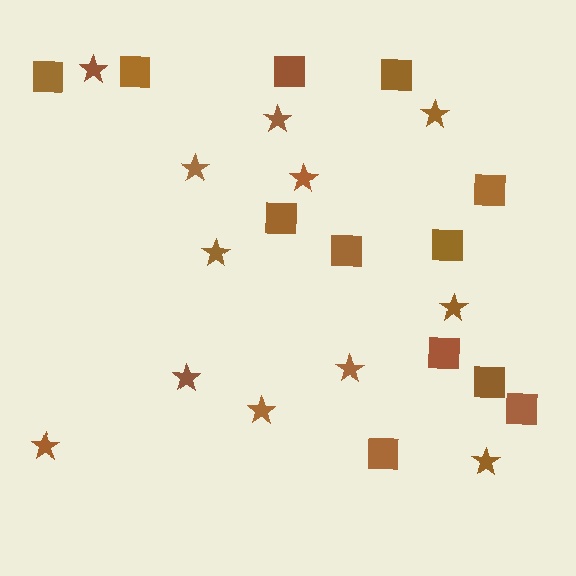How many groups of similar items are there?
There are 2 groups: one group of stars (12) and one group of squares (12).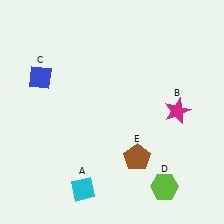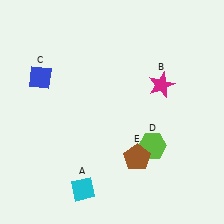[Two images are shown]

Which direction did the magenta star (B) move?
The magenta star (B) moved up.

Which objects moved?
The objects that moved are: the magenta star (B), the lime hexagon (D).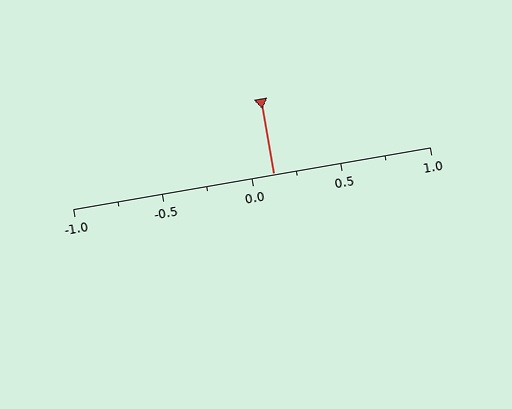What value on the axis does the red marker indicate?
The marker indicates approximately 0.12.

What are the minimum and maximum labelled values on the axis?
The axis runs from -1.0 to 1.0.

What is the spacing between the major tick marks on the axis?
The major ticks are spaced 0.5 apart.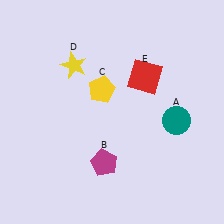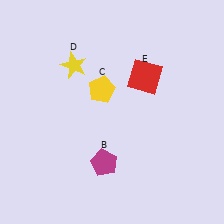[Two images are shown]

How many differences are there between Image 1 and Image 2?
There is 1 difference between the two images.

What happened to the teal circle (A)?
The teal circle (A) was removed in Image 2. It was in the bottom-right area of Image 1.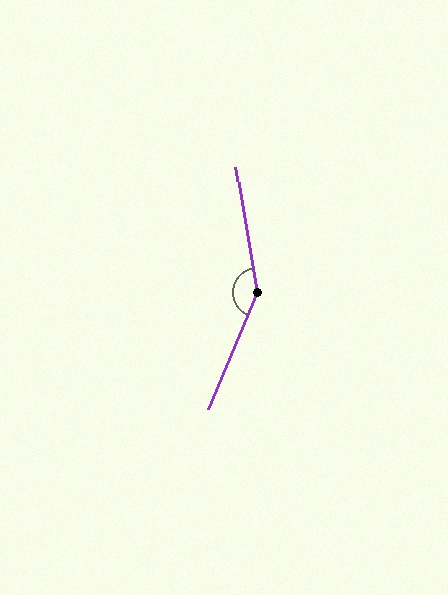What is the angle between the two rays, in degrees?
Approximately 148 degrees.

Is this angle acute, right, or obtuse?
It is obtuse.